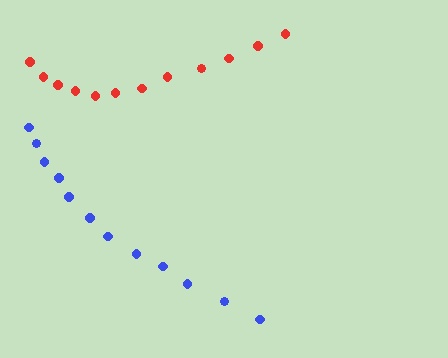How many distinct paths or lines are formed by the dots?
There are 2 distinct paths.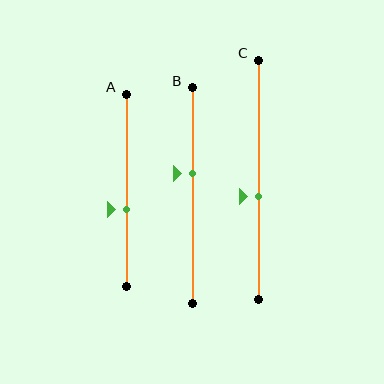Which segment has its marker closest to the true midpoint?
Segment C has its marker closest to the true midpoint.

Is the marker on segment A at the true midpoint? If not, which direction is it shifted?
No, the marker on segment A is shifted downward by about 10% of the segment length.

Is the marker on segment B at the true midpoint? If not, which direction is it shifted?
No, the marker on segment B is shifted upward by about 10% of the segment length.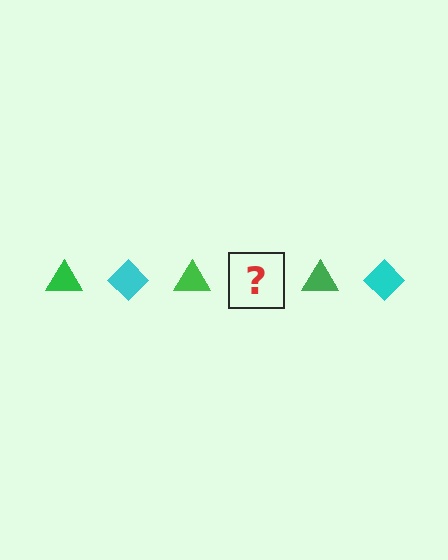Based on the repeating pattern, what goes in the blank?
The blank should be a cyan diamond.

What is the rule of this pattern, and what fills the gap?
The rule is that the pattern alternates between green triangle and cyan diamond. The gap should be filled with a cyan diamond.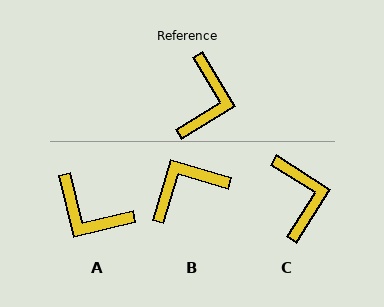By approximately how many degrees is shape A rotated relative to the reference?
Approximately 108 degrees clockwise.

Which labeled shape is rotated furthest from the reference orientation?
B, about 132 degrees away.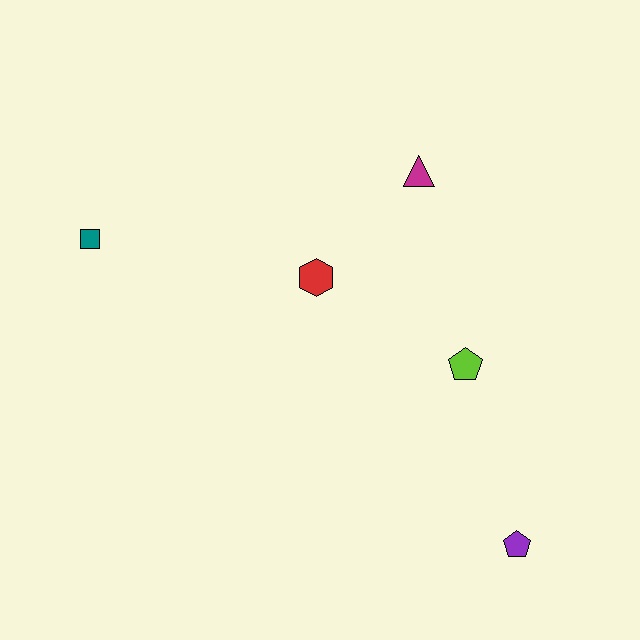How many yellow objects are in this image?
There are no yellow objects.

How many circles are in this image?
There are no circles.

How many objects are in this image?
There are 5 objects.